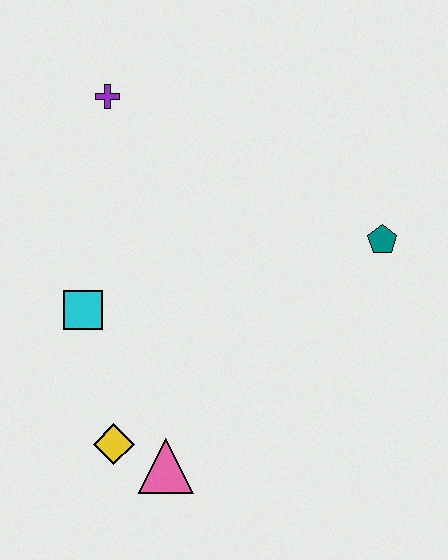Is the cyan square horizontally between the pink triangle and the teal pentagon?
No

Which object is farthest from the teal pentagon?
The yellow diamond is farthest from the teal pentagon.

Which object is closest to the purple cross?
The cyan square is closest to the purple cross.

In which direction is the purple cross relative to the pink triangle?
The purple cross is above the pink triangle.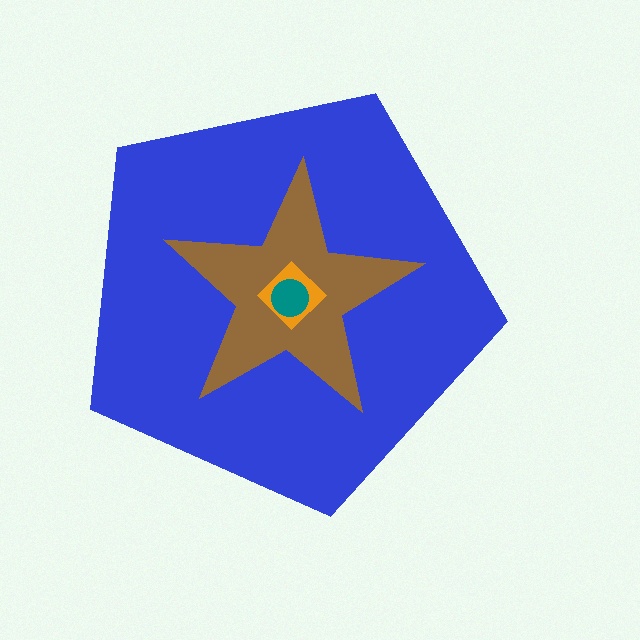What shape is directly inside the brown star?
The orange diamond.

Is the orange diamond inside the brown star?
Yes.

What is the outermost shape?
The blue pentagon.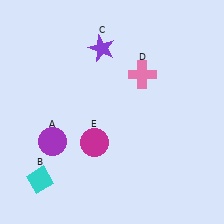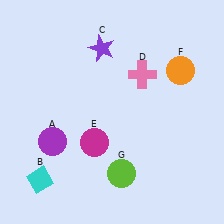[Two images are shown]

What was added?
An orange circle (F), a lime circle (G) were added in Image 2.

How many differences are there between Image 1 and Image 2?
There are 2 differences between the two images.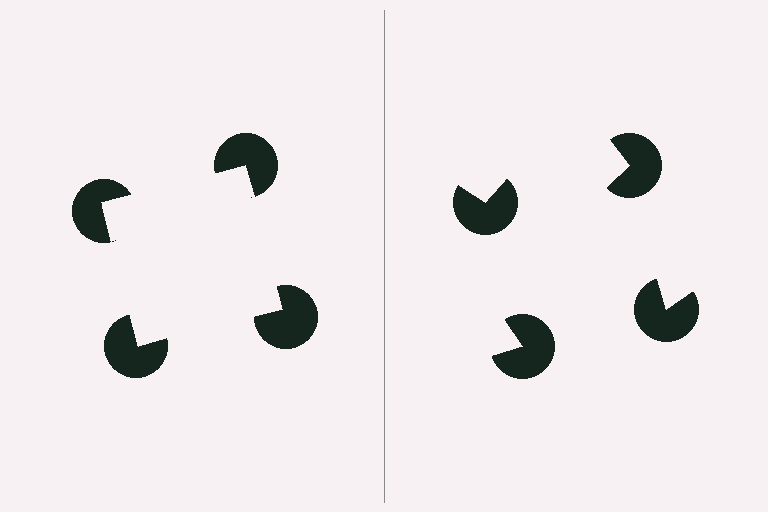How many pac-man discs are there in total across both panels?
8 — 4 on each side.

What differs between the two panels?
The pac-man discs are positioned identically on both sides; only the wedge orientations differ. On the left they align to a square; on the right they are misaligned.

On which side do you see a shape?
An illusory square appears on the left side. On the right side the wedge cuts are rotated, so no coherent shape forms.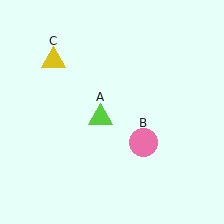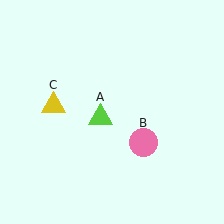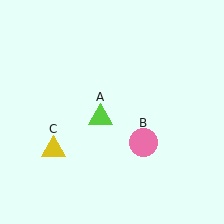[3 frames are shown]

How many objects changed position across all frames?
1 object changed position: yellow triangle (object C).